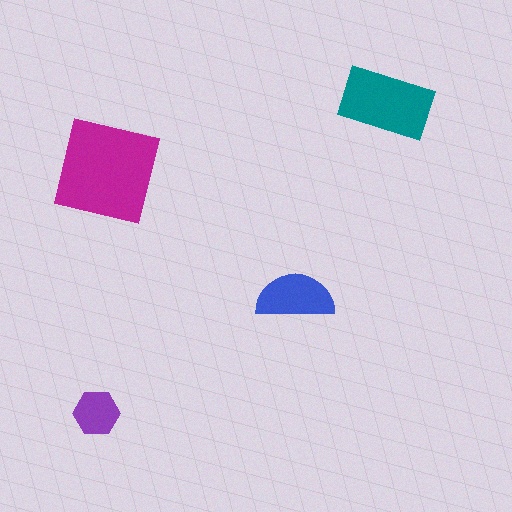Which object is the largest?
The magenta square.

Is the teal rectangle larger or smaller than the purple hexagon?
Larger.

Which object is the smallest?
The purple hexagon.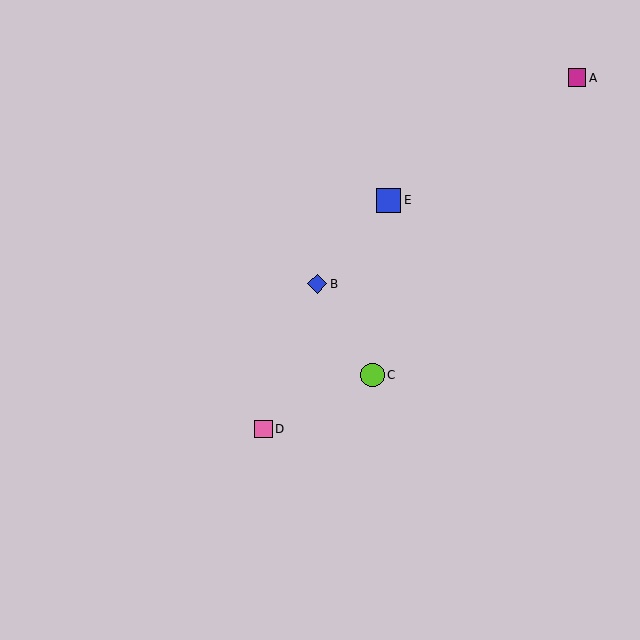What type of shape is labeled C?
Shape C is a lime circle.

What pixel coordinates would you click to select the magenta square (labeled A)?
Click at (577, 78) to select the magenta square A.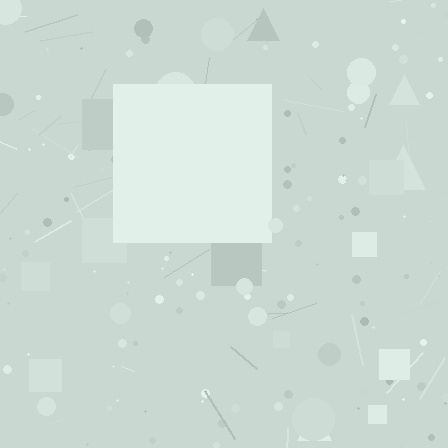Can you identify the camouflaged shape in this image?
The camouflaged shape is a square.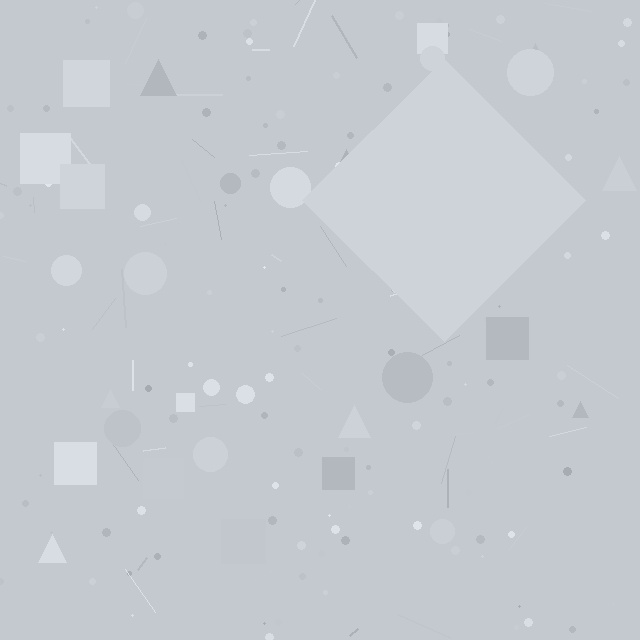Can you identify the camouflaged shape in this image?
The camouflaged shape is a diamond.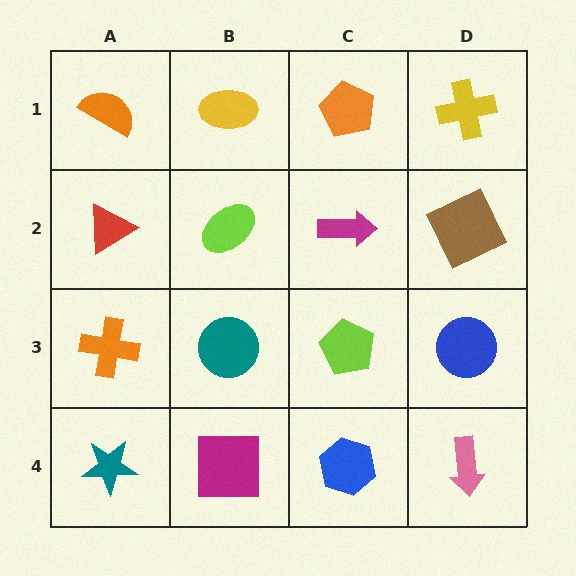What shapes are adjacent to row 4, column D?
A blue circle (row 3, column D), a blue hexagon (row 4, column C).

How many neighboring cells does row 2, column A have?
3.